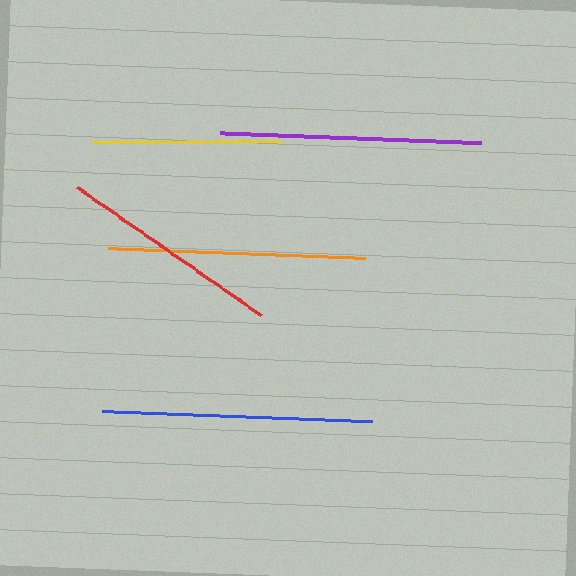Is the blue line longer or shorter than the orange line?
The blue line is longer than the orange line.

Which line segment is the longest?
The blue line is the longest at approximately 269 pixels.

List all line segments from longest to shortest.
From longest to shortest: blue, purple, orange, red, yellow.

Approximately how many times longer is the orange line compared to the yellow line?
The orange line is approximately 1.4 times the length of the yellow line.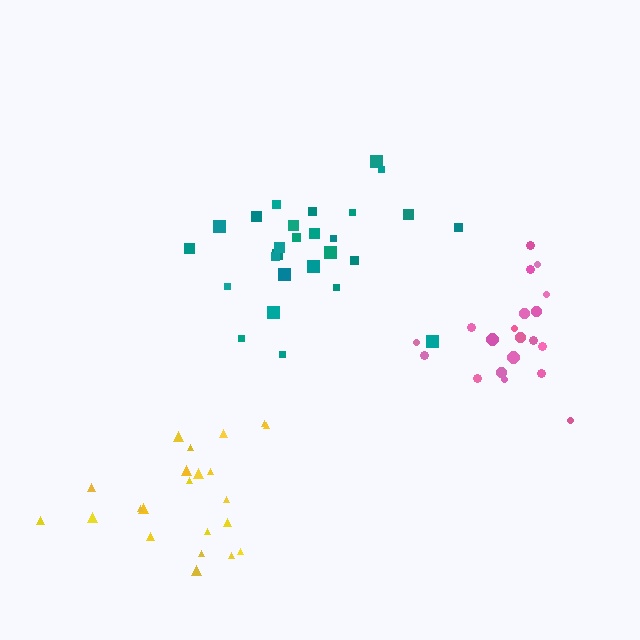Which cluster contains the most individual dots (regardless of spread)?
Teal (27).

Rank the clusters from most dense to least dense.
pink, yellow, teal.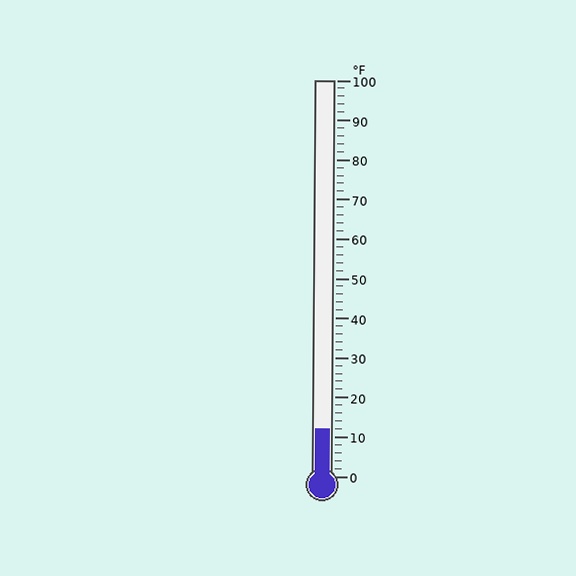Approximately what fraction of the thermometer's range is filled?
The thermometer is filled to approximately 10% of its range.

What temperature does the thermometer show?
The thermometer shows approximately 12°F.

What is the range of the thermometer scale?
The thermometer scale ranges from 0°F to 100°F.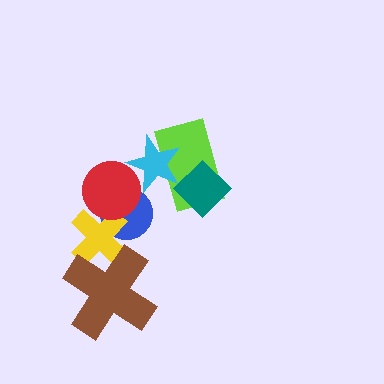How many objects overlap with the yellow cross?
3 objects overlap with the yellow cross.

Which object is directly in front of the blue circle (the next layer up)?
The yellow cross is directly in front of the blue circle.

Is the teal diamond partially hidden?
No, no other shape covers it.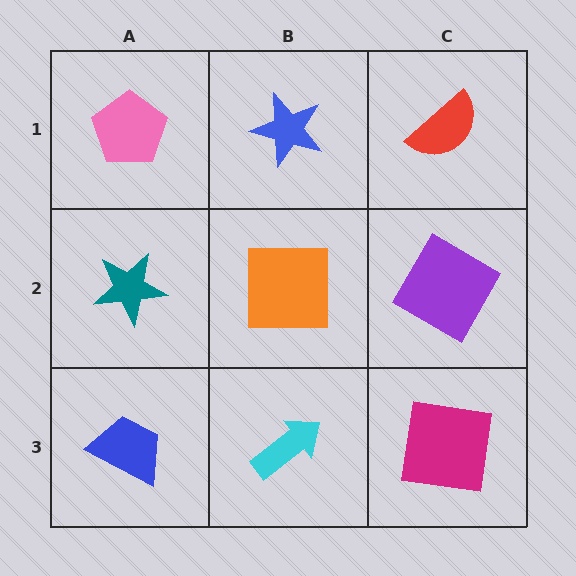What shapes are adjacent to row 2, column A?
A pink pentagon (row 1, column A), a blue trapezoid (row 3, column A), an orange square (row 2, column B).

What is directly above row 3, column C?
A purple diamond.